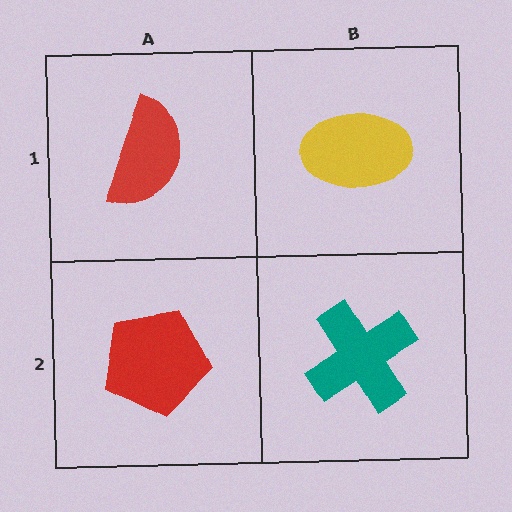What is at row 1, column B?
A yellow ellipse.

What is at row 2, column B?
A teal cross.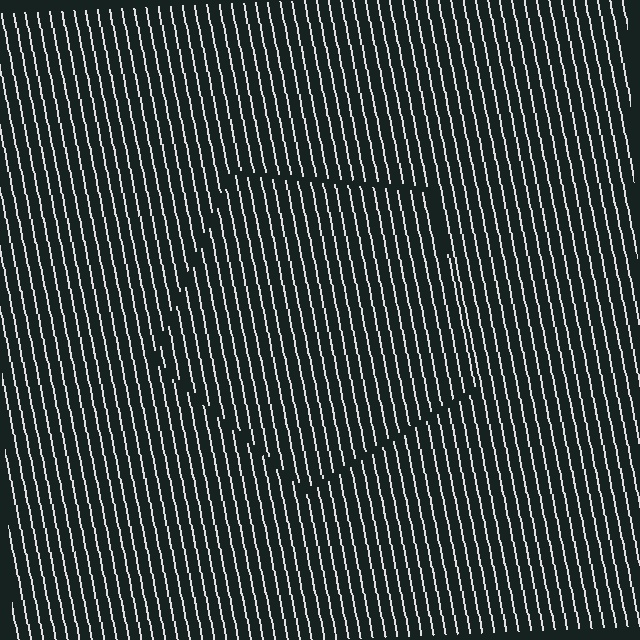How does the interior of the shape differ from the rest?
The interior of the shape contains the same grating, shifted by half a period — the contour is defined by the phase discontinuity where line-ends from the inner and outer gratings abut.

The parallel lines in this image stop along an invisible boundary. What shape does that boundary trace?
An illusory pentagon. The interior of the shape contains the same grating, shifted by half a period — the contour is defined by the phase discontinuity where line-ends from the inner and outer gratings abut.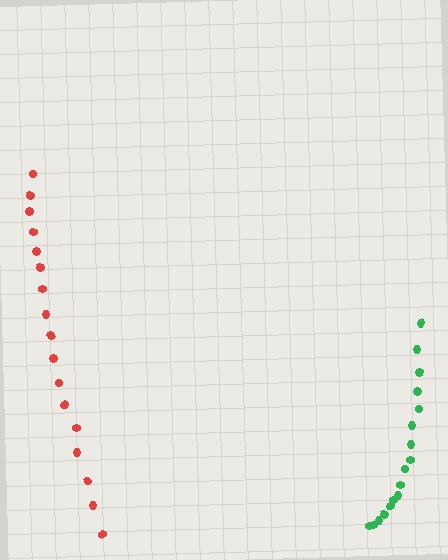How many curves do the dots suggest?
There are 2 distinct paths.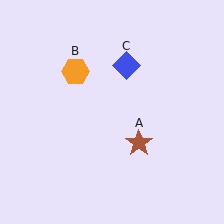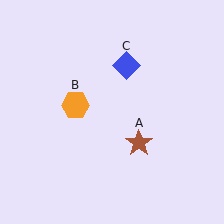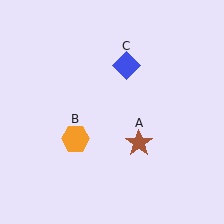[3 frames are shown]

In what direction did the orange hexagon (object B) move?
The orange hexagon (object B) moved down.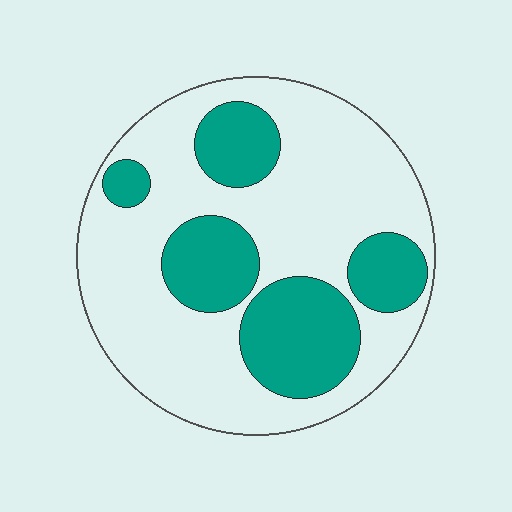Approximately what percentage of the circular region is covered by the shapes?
Approximately 30%.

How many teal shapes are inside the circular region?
5.